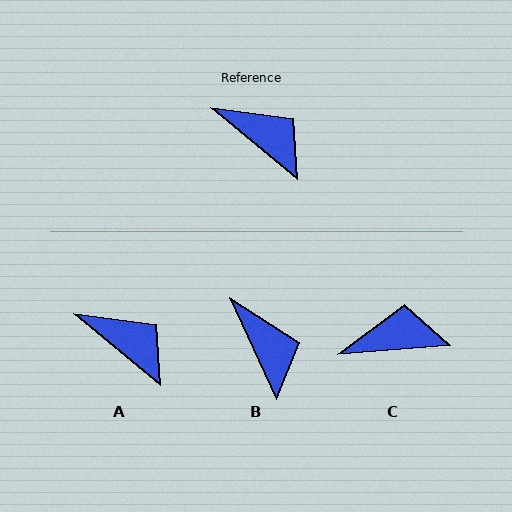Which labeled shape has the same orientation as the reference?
A.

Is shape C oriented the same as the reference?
No, it is off by about 44 degrees.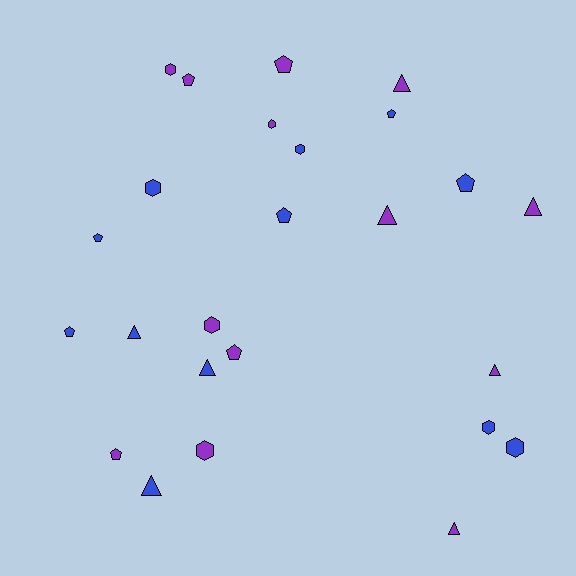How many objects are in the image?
There are 25 objects.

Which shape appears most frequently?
Pentagon, with 9 objects.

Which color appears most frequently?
Purple, with 13 objects.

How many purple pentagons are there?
There are 4 purple pentagons.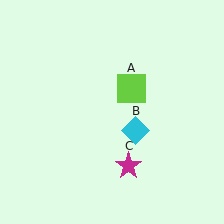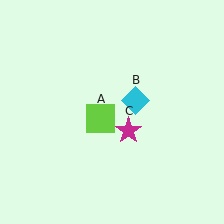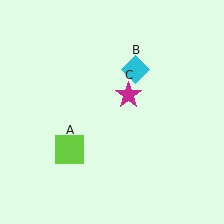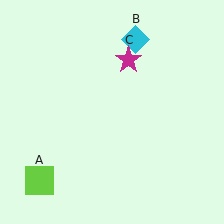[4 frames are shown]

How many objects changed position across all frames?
3 objects changed position: lime square (object A), cyan diamond (object B), magenta star (object C).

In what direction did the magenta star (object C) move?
The magenta star (object C) moved up.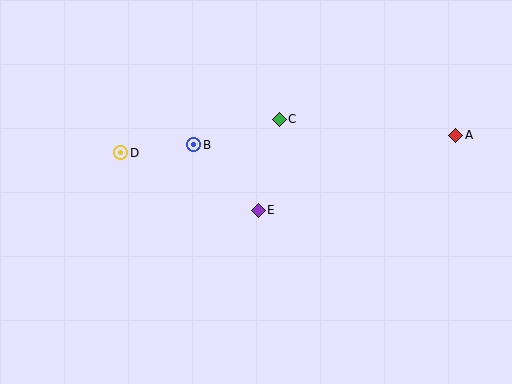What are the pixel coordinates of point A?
Point A is at (456, 135).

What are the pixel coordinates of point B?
Point B is at (194, 145).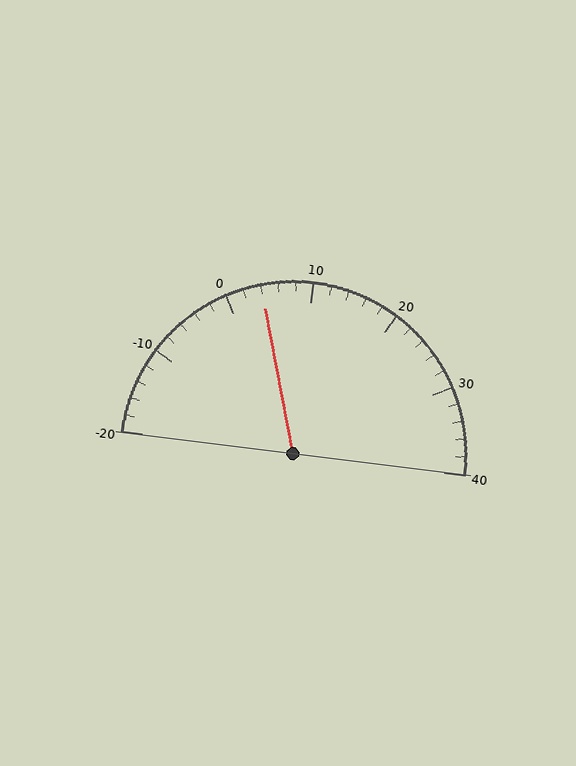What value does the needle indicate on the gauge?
The needle indicates approximately 4.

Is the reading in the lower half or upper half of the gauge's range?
The reading is in the lower half of the range (-20 to 40).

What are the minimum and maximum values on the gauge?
The gauge ranges from -20 to 40.